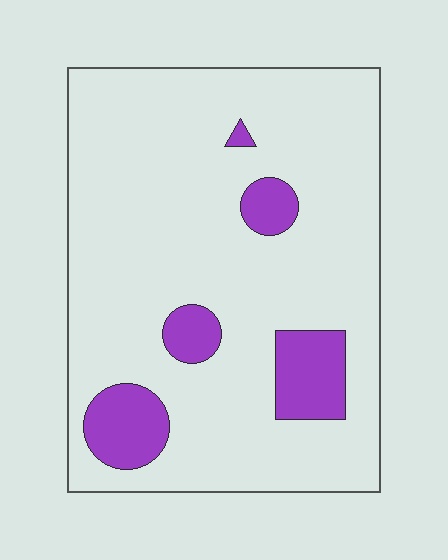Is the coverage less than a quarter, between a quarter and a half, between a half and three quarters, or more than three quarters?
Less than a quarter.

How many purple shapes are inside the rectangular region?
5.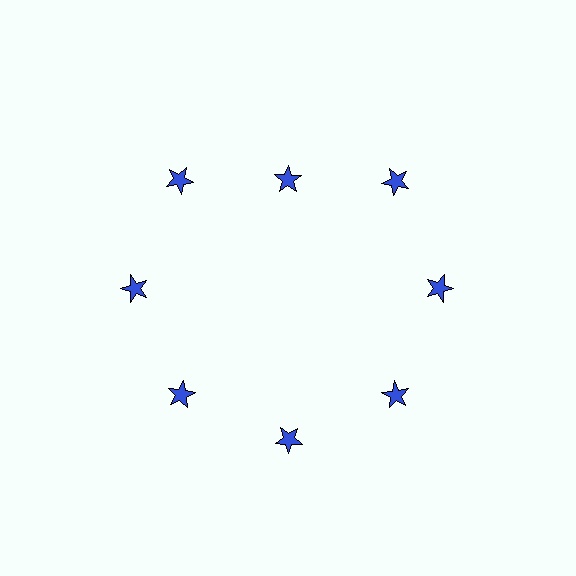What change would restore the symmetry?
The symmetry would be restored by moving it outward, back onto the ring so that all 8 stars sit at equal angles and equal distance from the center.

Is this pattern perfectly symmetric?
No. The 8 blue stars are arranged in a ring, but one element near the 12 o'clock position is pulled inward toward the center, breaking the 8-fold rotational symmetry.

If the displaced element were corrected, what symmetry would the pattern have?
It would have 8-fold rotational symmetry — the pattern would map onto itself every 45 degrees.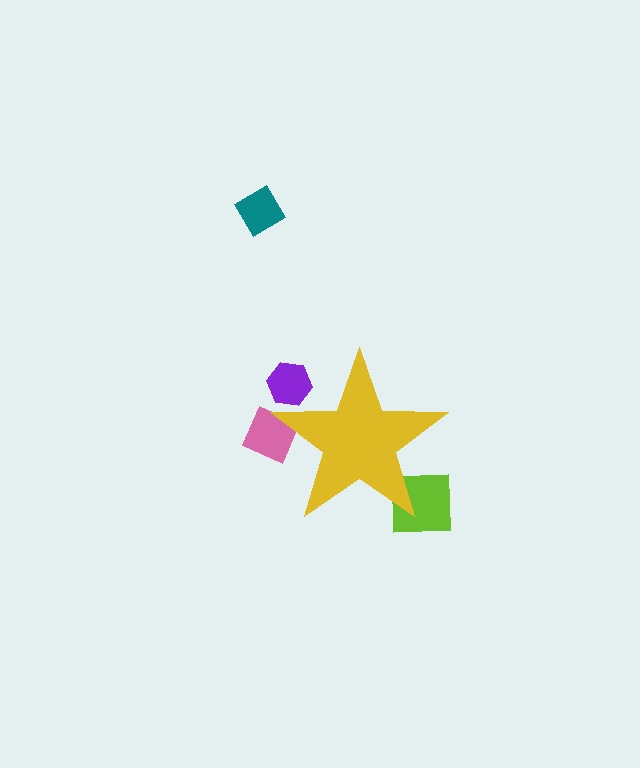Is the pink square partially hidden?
Yes, the pink square is partially hidden behind the yellow star.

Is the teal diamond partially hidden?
No, the teal diamond is fully visible.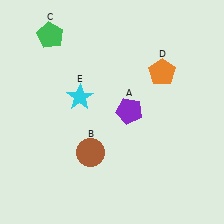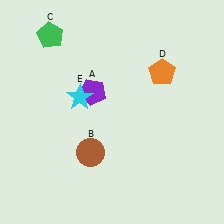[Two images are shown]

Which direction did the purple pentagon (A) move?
The purple pentagon (A) moved left.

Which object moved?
The purple pentagon (A) moved left.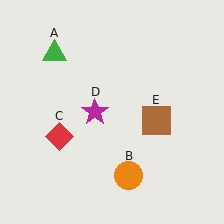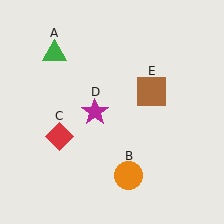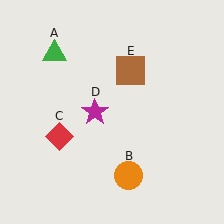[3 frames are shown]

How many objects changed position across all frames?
1 object changed position: brown square (object E).